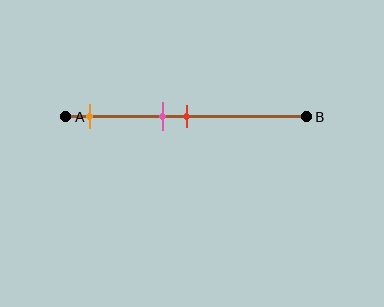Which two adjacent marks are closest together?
The pink and red marks are the closest adjacent pair.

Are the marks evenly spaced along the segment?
No, the marks are not evenly spaced.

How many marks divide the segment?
There are 3 marks dividing the segment.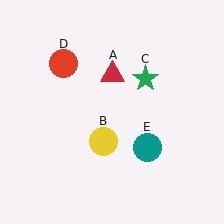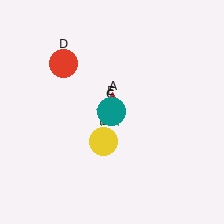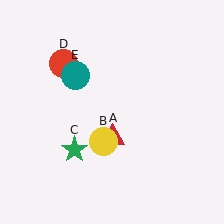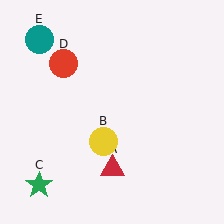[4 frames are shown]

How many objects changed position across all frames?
3 objects changed position: red triangle (object A), green star (object C), teal circle (object E).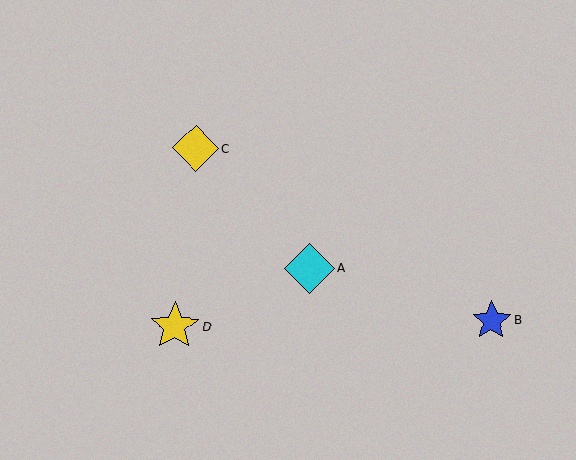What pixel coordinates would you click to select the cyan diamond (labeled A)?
Click at (309, 268) to select the cyan diamond A.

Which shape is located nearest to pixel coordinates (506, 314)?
The blue star (labeled B) at (491, 320) is nearest to that location.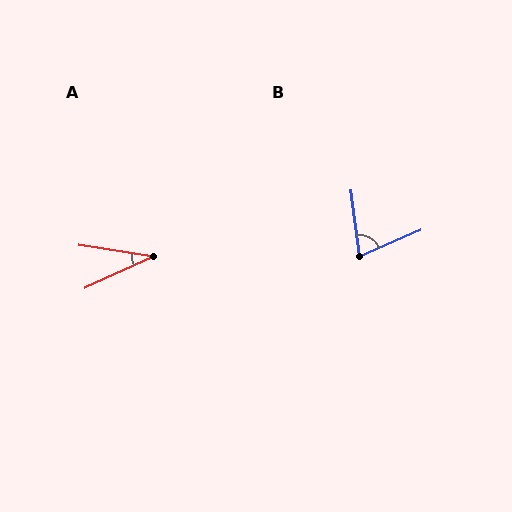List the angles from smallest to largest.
A (34°), B (74°).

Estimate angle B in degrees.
Approximately 74 degrees.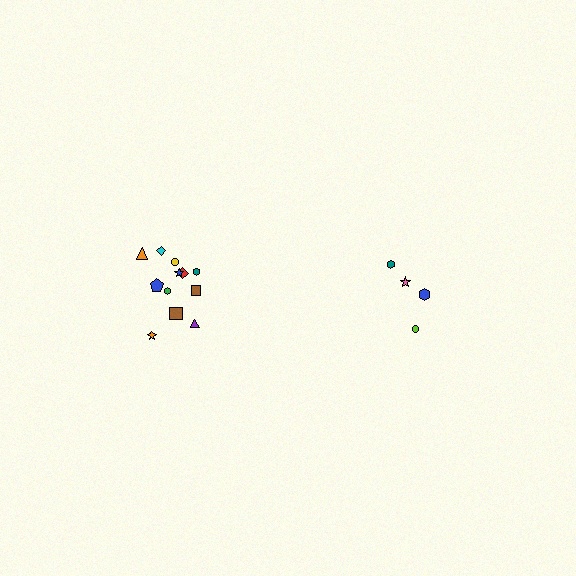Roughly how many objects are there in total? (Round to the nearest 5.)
Roughly 15 objects in total.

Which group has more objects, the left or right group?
The left group.